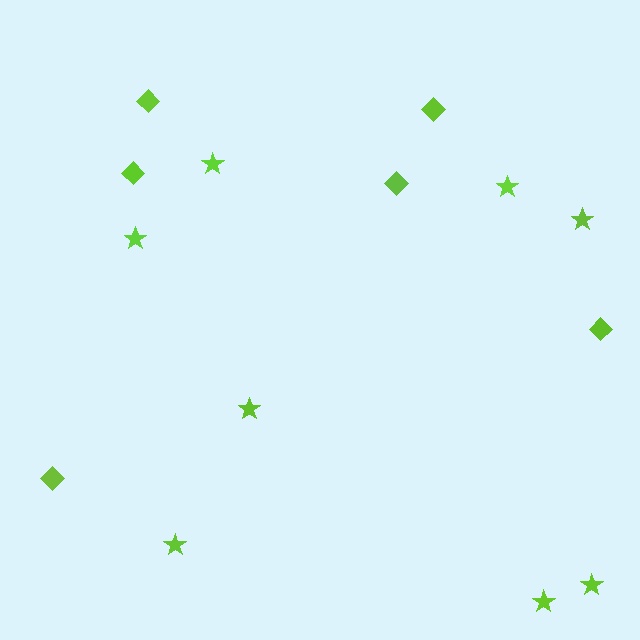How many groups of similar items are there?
There are 2 groups: one group of stars (8) and one group of diamonds (6).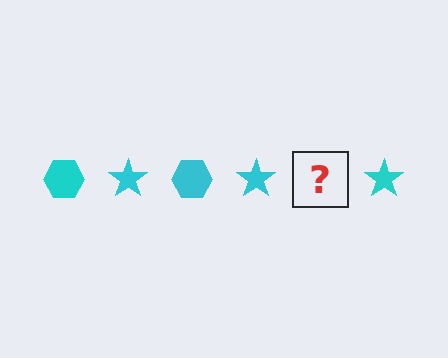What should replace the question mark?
The question mark should be replaced with a cyan hexagon.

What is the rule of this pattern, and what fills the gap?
The rule is that the pattern cycles through hexagon, star shapes in cyan. The gap should be filled with a cyan hexagon.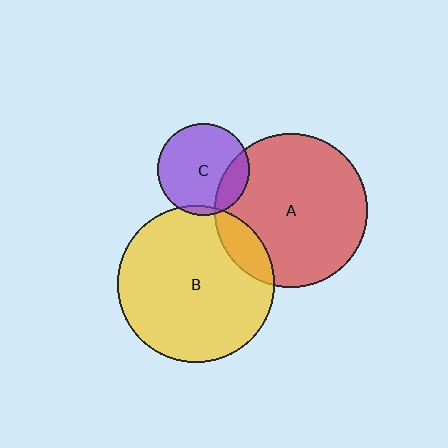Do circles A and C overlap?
Yes.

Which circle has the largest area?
Circle B (yellow).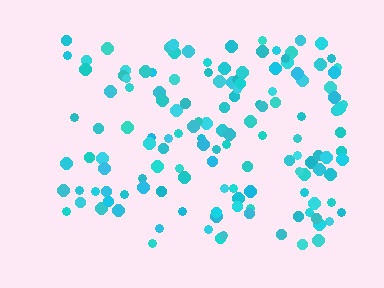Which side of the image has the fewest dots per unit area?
The left.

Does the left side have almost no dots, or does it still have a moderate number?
Still a moderate number, just noticeably fewer than the right.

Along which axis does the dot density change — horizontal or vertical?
Horizontal.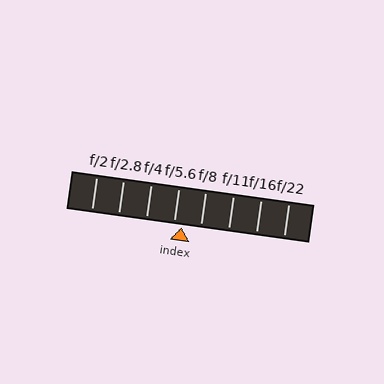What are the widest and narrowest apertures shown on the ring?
The widest aperture shown is f/2 and the narrowest is f/22.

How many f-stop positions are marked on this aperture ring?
There are 8 f-stop positions marked.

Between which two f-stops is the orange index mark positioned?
The index mark is between f/5.6 and f/8.